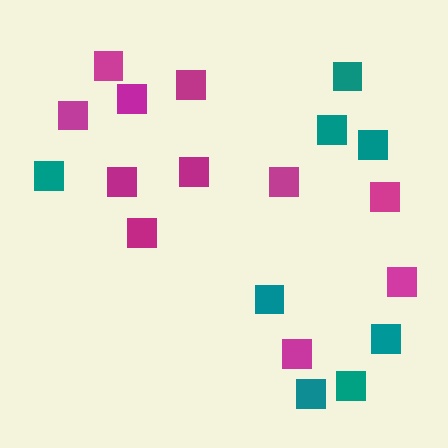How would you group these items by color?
There are 2 groups: one group of magenta squares (11) and one group of teal squares (8).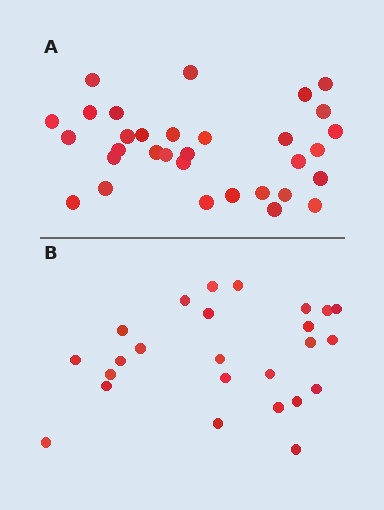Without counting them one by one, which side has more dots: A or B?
Region A (the top region) has more dots.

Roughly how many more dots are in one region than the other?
Region A has roughly 8 or so more dots than region B.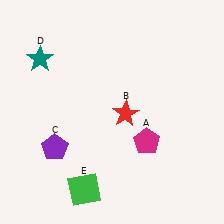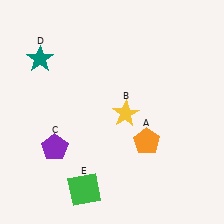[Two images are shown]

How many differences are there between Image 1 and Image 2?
There are 2 differences between the two images.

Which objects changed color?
A changed from magenta to orange. B changed from red to yellow.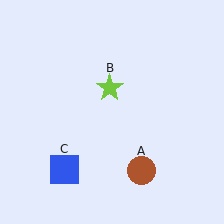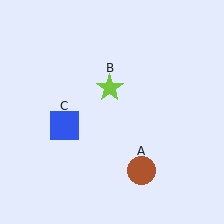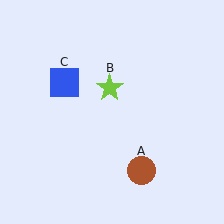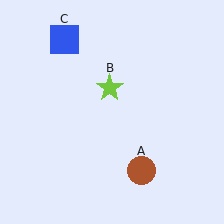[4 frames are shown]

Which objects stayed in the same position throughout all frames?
Brown circle (object A) and lime star (object B) remained stationary.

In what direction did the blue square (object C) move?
The blue square (object C) moved up.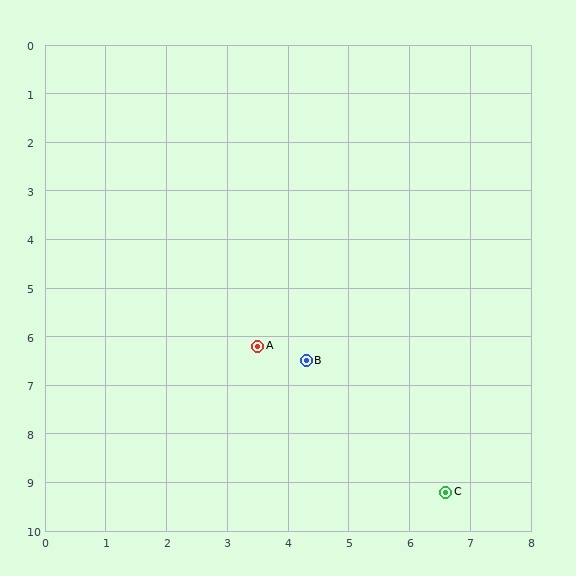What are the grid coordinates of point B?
Point B is at approximately (4.3, 6.5).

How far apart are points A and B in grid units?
Points A and B are about 0.9 grid units apart.